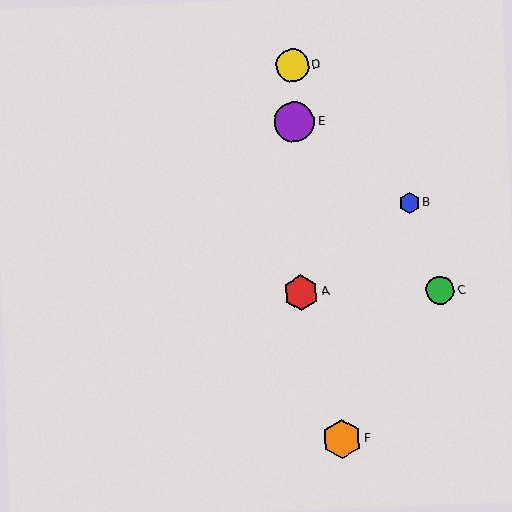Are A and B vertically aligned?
No, A is at x≈301 and B is at x≈409.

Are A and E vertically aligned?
Yes, both are at x≈301.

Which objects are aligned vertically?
Objects A, D, E are aligned vertically.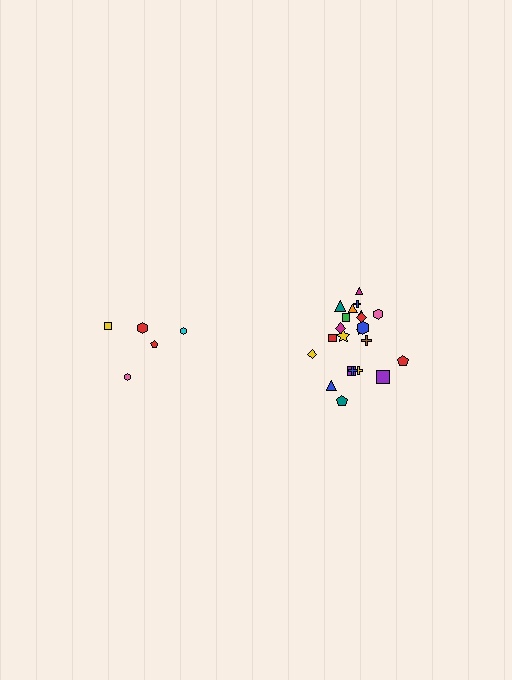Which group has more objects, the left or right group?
The right group.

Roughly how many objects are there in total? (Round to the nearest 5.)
Roughly 25 objects in total.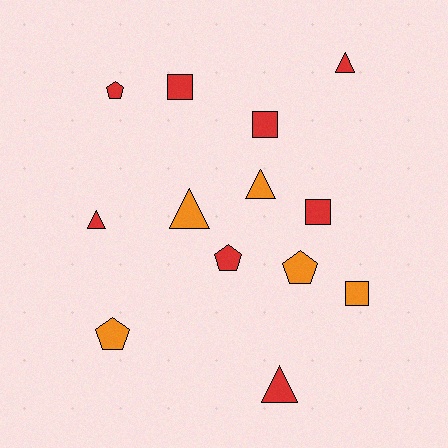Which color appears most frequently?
Red, with 8 objects.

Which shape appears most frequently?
Triangle, with 5 objects.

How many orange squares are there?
There is 1 orange square.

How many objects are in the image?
There are 13 objects.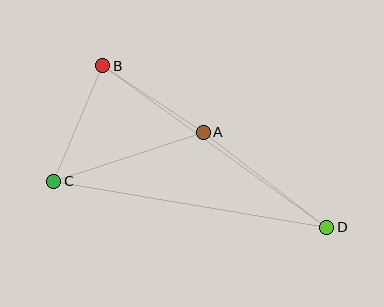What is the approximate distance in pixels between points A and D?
The distance between A and D is approximately 156 pixels.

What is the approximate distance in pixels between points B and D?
The distance between B and D is approximately 276 pixels.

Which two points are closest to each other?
Points A and B are closest to each other.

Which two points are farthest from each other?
Points C and D are farthest from each other.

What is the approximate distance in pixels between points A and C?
The distance between A and C is approximately 157 pixels.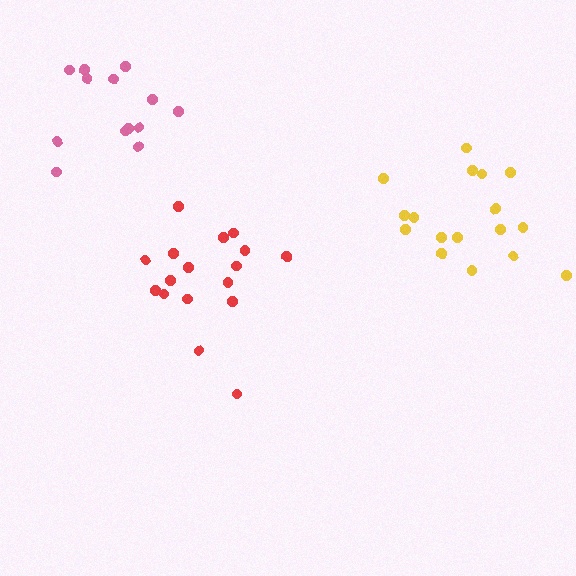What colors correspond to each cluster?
The clusters are colored: red, pink, yellow.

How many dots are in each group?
Group 1: 17 dots, Group 2: 13 dots, Group 3: 17 dots (47 total).